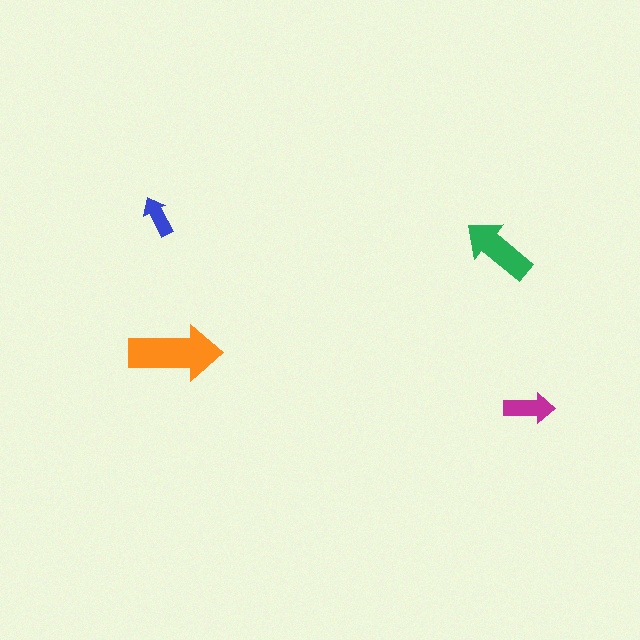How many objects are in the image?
There are 4 objects in the image.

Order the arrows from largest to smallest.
the orange one, the green one, the magenta one, the blue one.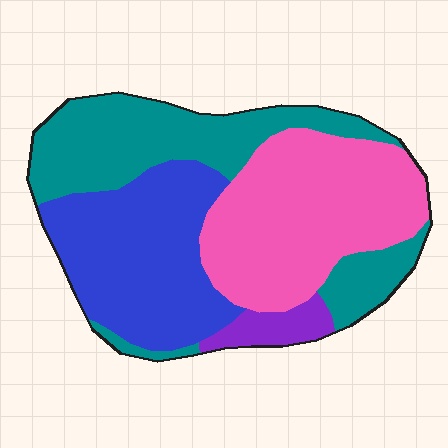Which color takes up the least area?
Purple, at roughly 5%.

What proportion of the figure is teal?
Teal covers roughly 30% of the figure.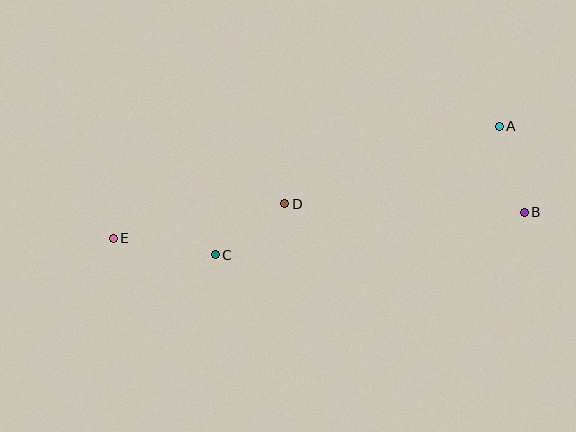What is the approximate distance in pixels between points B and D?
The distance between B and D is approximately 240 pixels.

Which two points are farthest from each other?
Points B and E are farthest from each other.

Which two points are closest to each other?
Points C and D are closest to each other.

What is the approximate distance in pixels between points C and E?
The distance between C and E is approximately 103 pixels.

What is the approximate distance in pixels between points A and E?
The distance between A and E is approximately 402 pixels.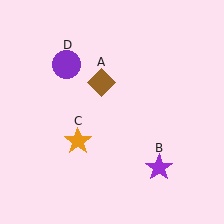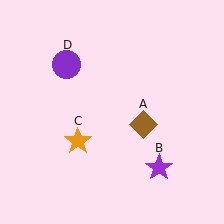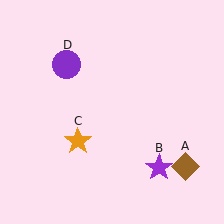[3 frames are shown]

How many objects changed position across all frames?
1 object changed position: brown diamond (object A).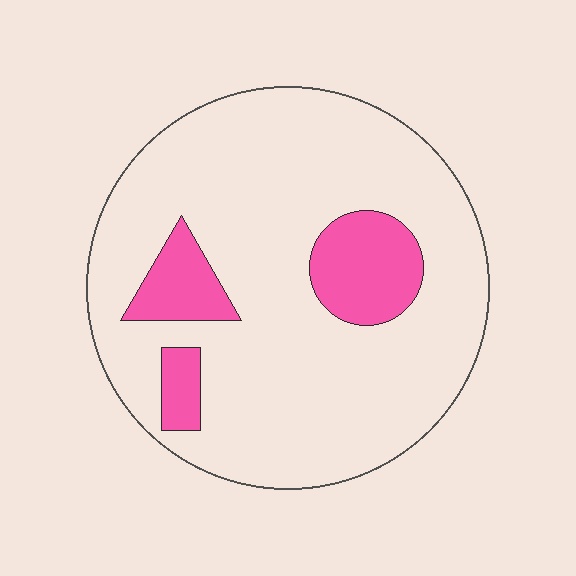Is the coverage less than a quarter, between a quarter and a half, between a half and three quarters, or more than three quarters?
Less than a quarter.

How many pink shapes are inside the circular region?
3.